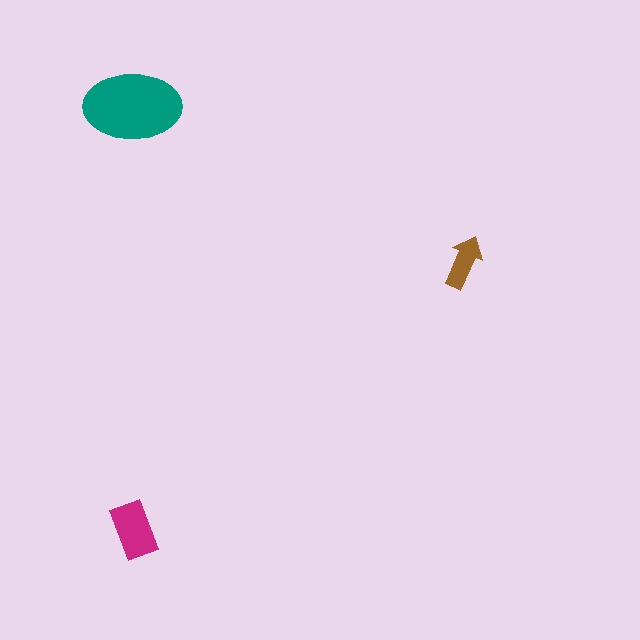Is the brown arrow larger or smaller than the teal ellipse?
Smaller.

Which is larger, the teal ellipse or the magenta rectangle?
The teal ellipse.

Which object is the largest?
The teal ellipse.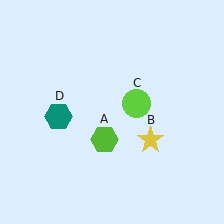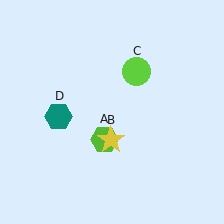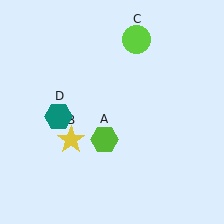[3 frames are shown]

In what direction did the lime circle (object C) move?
The lime circle (object C) moved up.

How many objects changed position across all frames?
2 objects changed position: yellow star (object B), lime circle (object C).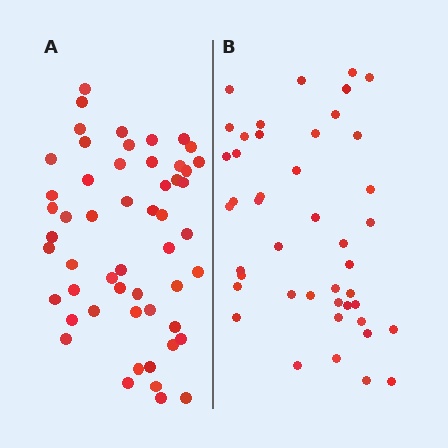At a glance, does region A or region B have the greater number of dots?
Region A (the left region) has more dots.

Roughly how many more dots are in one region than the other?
Region A has roughly 8 or so more dots than region B.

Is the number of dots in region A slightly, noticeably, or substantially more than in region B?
Region A has only slightly more — the two regions are fairly close. The ratio is roughly 1.2 to 1.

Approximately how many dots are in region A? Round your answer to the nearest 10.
About 50 dots. (The exact count is 53, which rounds to 50.)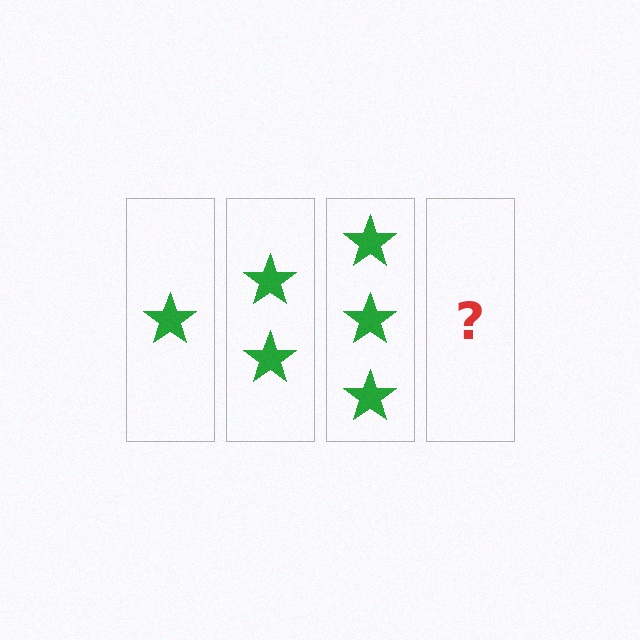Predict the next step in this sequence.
The next step is 4 stars.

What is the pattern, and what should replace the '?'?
The pattern is that each step adds one more star. The '?' should be 4 stars.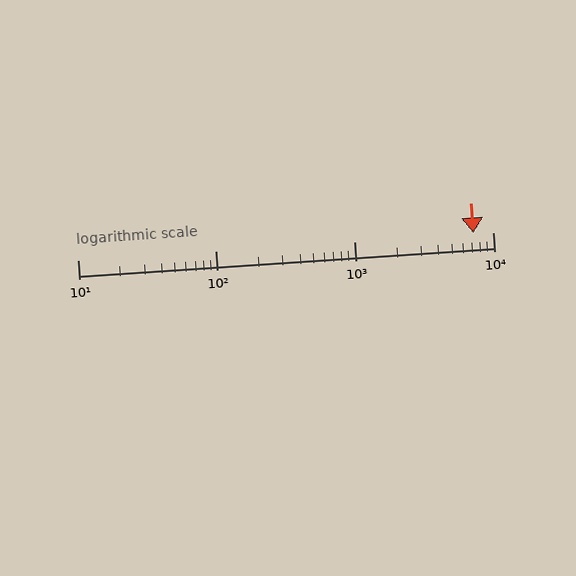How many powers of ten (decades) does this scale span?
The scale spans 3 decades, from 10 to 10000.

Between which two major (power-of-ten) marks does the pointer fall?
The pointer is between 1000 and 10000.